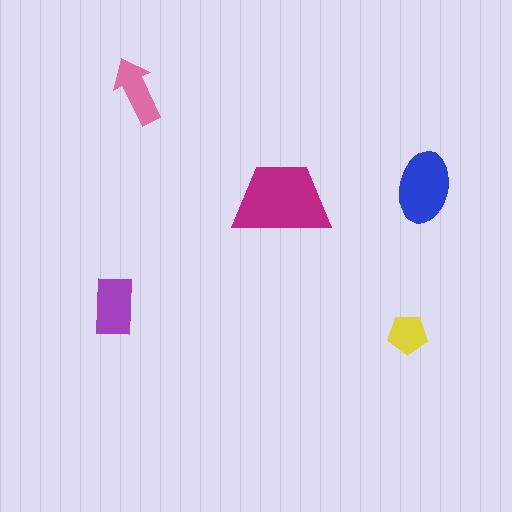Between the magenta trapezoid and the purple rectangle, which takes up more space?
The magenta trapezoid.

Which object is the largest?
The magenta trapezoid.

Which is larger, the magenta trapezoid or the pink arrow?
The magenta trapezoid.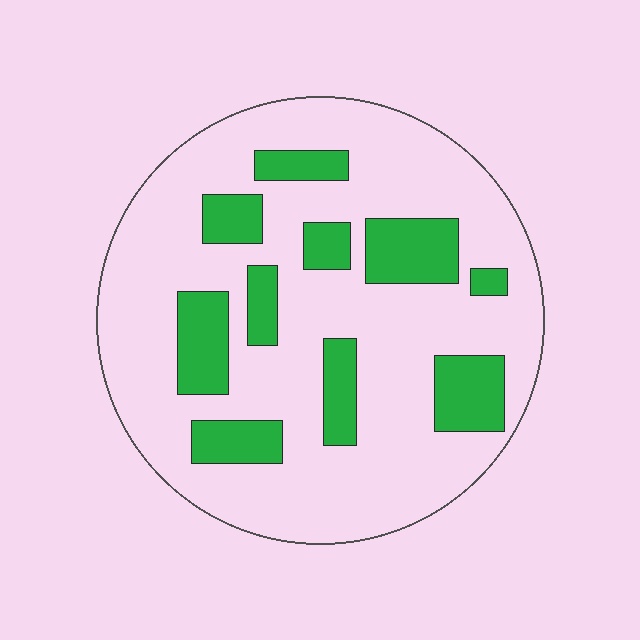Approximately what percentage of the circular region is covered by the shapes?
Approximately 25%.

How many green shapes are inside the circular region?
10.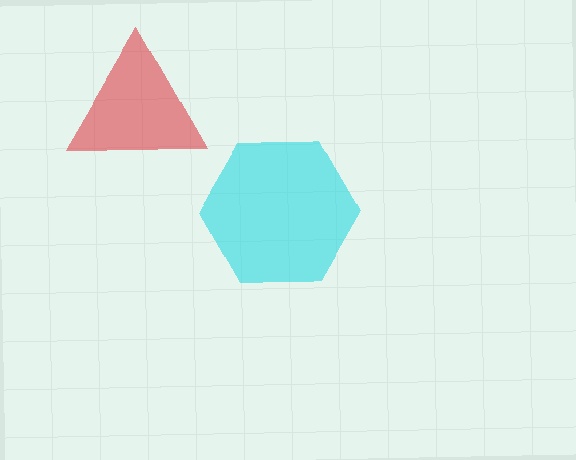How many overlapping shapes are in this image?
There are 2 overlapping shapes in the image.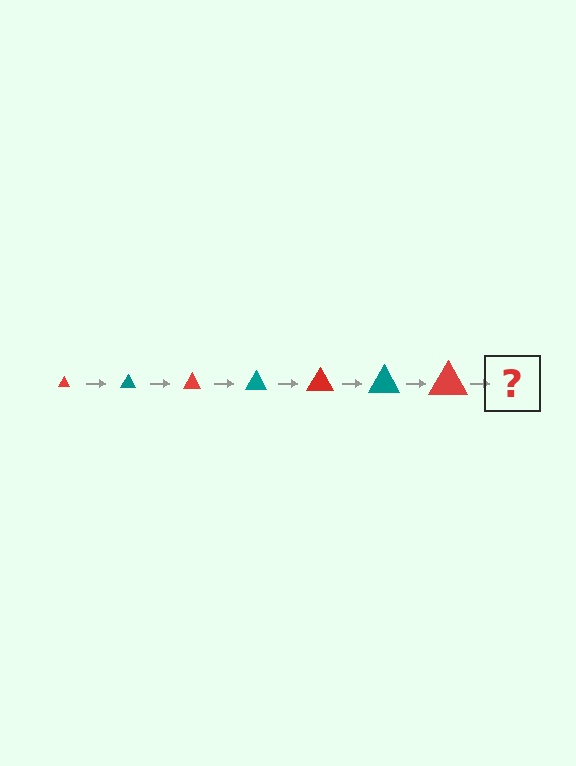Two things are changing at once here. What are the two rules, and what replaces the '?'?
The two rules are that the triangle grows larger each step and the color cycles through red and teal. The '?' should be a teal triangle, larger than the previous one.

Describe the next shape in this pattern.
It should be a teal triangle, larger than the previous one.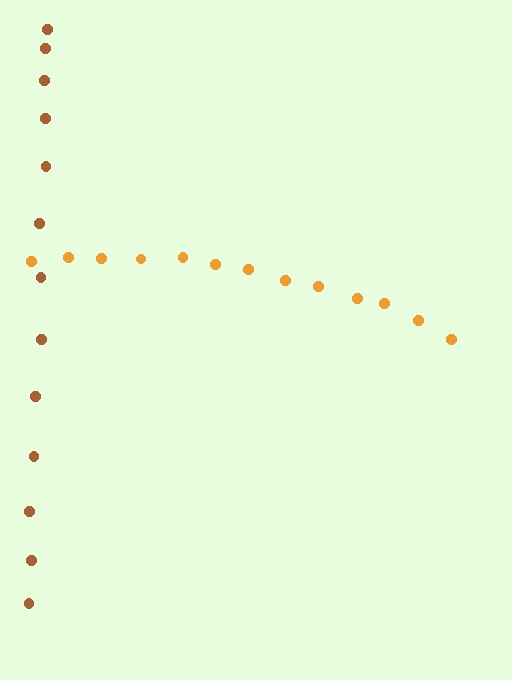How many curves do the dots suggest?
There are 2 distinct paths.